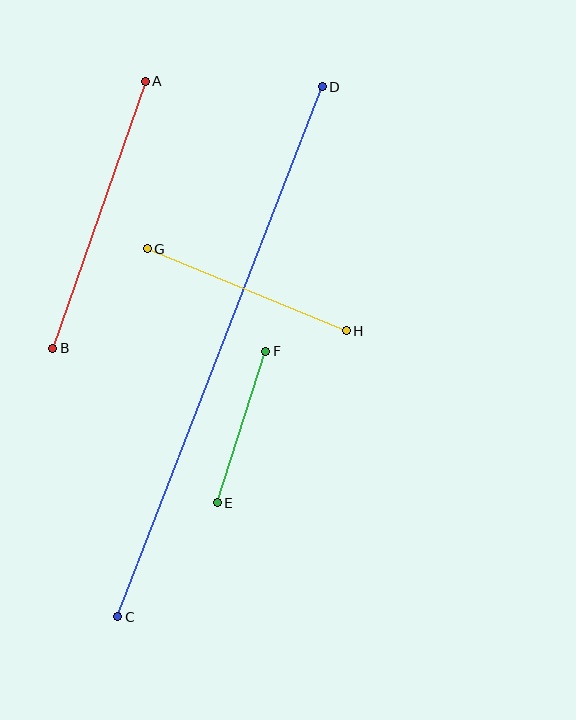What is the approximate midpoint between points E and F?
The midpoint is at approximately (241, 427) pixels.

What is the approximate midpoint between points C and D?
The midpoint is at approximately (220, 352) pixels.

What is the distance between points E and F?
The distance is approximately 159 pixels.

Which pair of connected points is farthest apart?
Points C and D are farthest apart.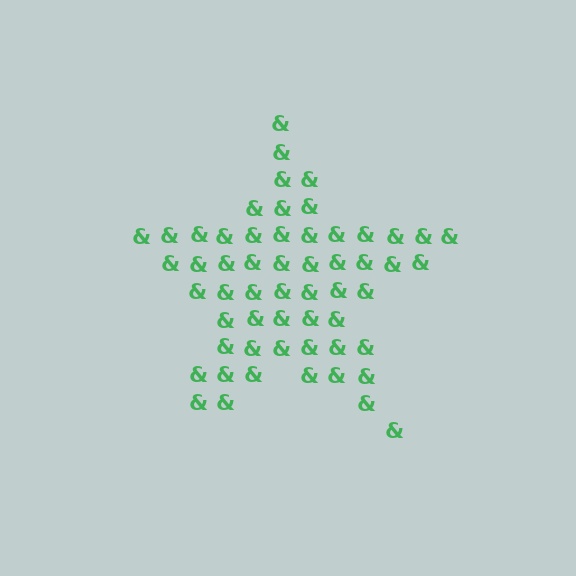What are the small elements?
The small elements are ampersands.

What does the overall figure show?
The overall figure shows a star.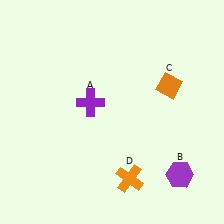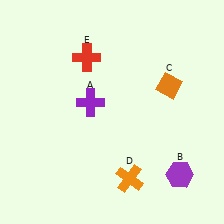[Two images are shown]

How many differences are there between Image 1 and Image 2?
There is 1 difference between the two images.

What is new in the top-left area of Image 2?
A red cross (E) was added in the top-left area of Image 2.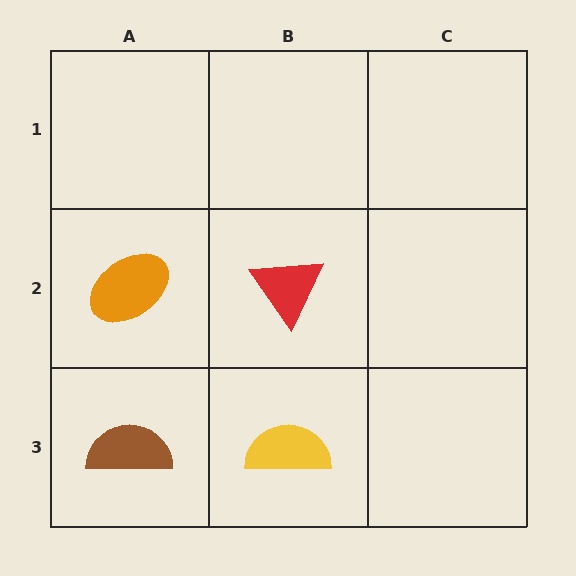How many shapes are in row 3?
2 shapes.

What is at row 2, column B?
A red triangle.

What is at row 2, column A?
An orange ellipse.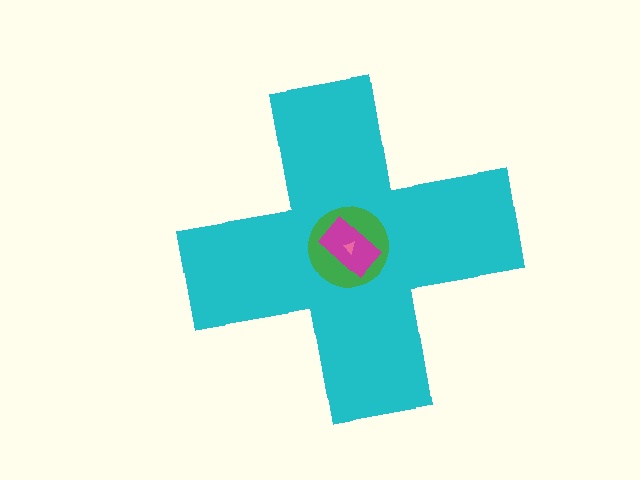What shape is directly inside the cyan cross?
The green circle.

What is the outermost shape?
The cyan cross.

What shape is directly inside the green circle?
The magenta rectangle.